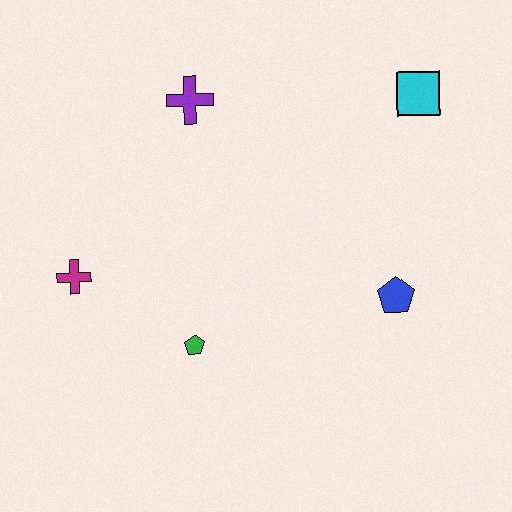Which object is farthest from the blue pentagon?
The magenta cross is farthest from the blue pentagon.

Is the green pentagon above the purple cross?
No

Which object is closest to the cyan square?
The blue pentagon is closest to the cyan square.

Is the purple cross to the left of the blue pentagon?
Yes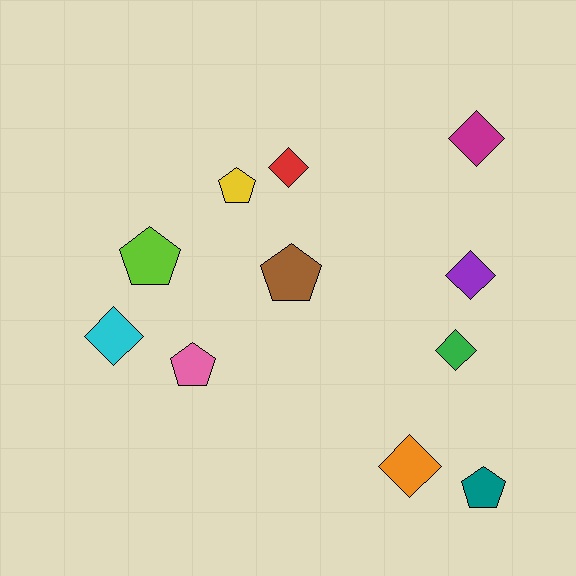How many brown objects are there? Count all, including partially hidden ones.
There is 1 brown object.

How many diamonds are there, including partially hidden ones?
There are 6 diamonds.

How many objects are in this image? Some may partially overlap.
There are 11 objects.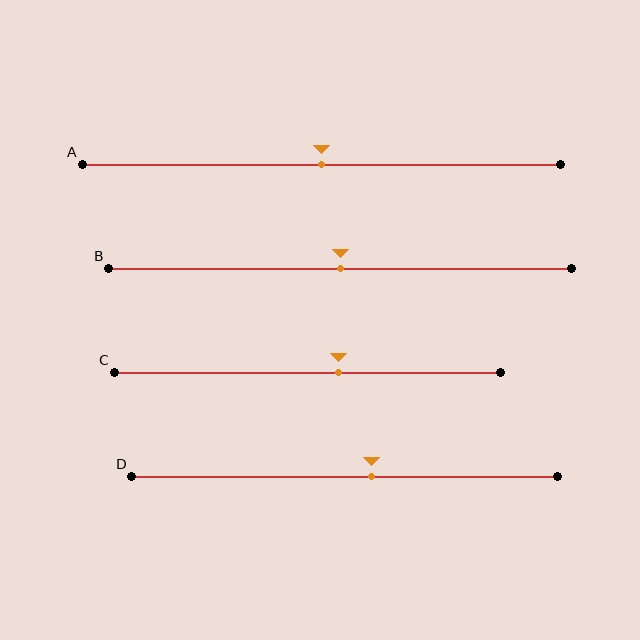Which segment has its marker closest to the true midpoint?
Segment A has its marker closest to the true midpoint.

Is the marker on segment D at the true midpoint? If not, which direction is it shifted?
No, the marker on segment D is shifted to the right by about 6% of the segment length.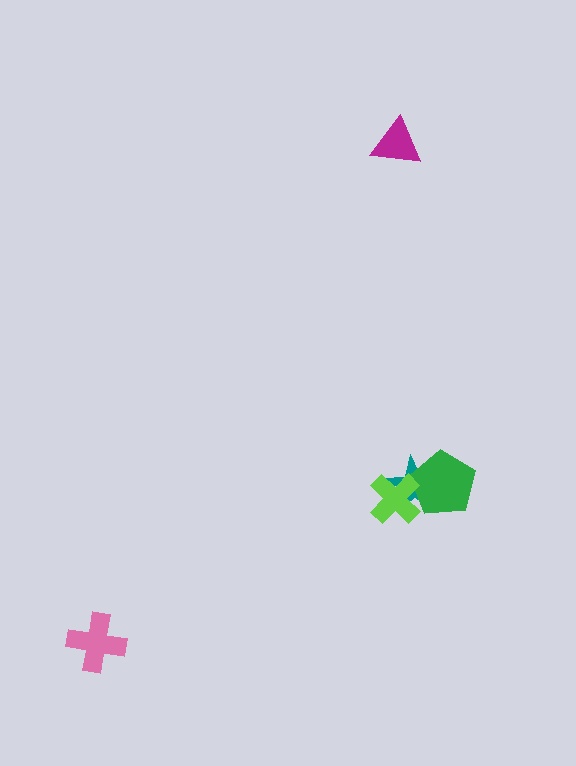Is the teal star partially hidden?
Yes, it is partially covered by another shape.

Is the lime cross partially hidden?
No, no other shape covers it.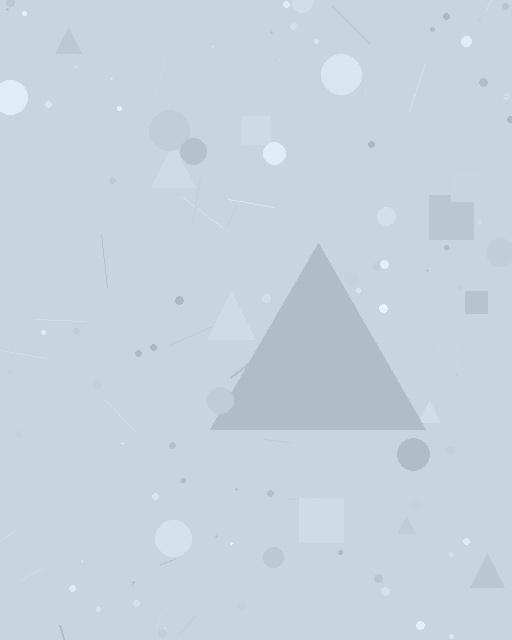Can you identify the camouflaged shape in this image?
The camouflaged shape is a triangle.